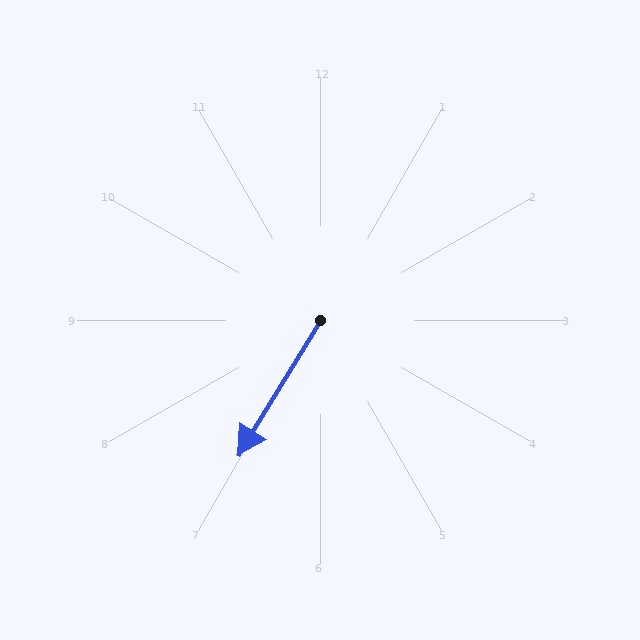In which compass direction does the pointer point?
Southwest.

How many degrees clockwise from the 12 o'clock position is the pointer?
Approximately 211 degrees.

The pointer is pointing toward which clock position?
Roughly 7 o'clock.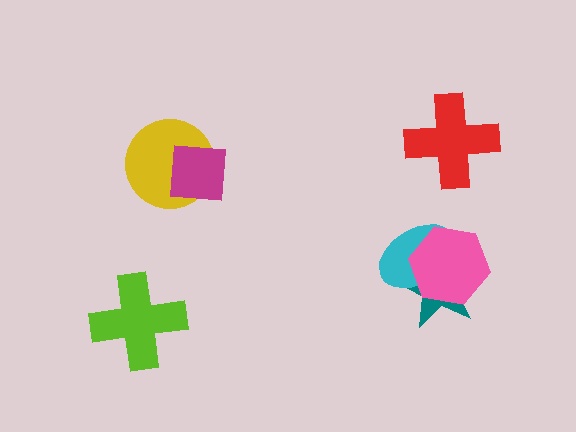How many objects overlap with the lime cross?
0 objects overlap with the lime cross.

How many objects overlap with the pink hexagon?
2 objects overlap with the pink hexagon.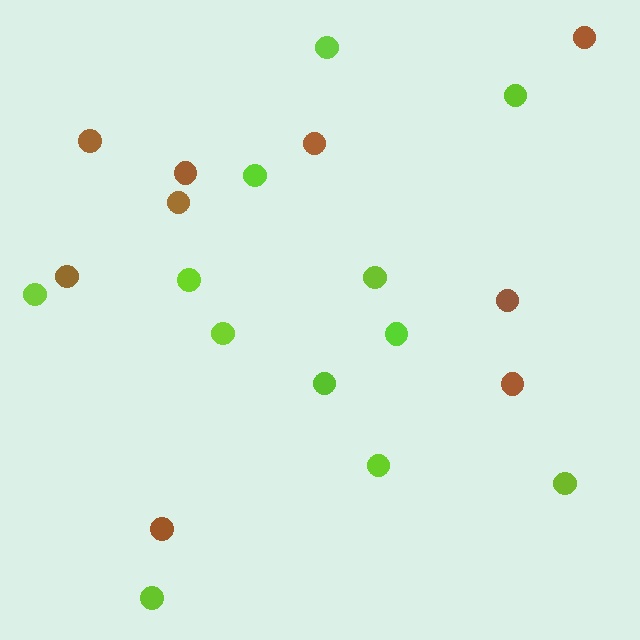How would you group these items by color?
There are 2 groups: one group of brown circles (9) and one group of lime circles (12).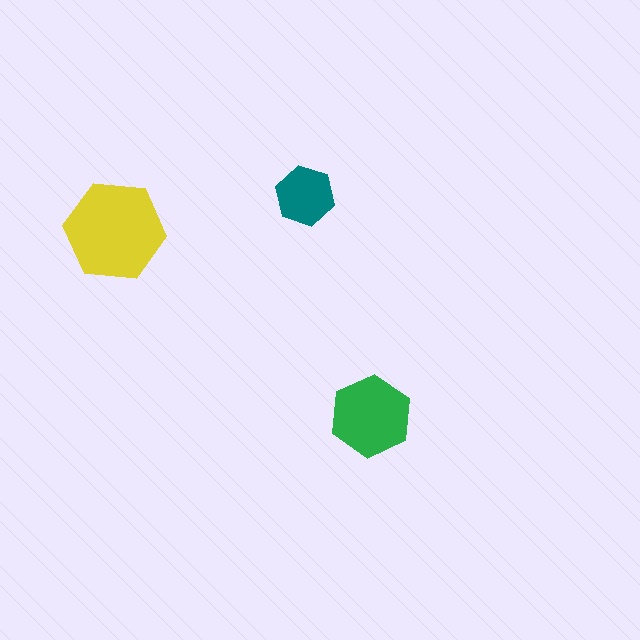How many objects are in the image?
There are 3 objects in the image.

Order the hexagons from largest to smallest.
the yellow one, the green one, the teal one.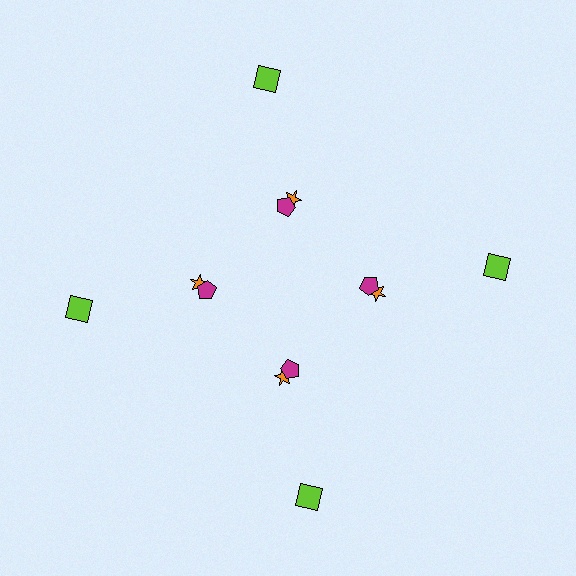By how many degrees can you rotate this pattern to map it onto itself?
The pattern maps onto itself every 90 degrees of rotation.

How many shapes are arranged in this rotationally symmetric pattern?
There are 12 shapes, arranged in 4 groups of 3.